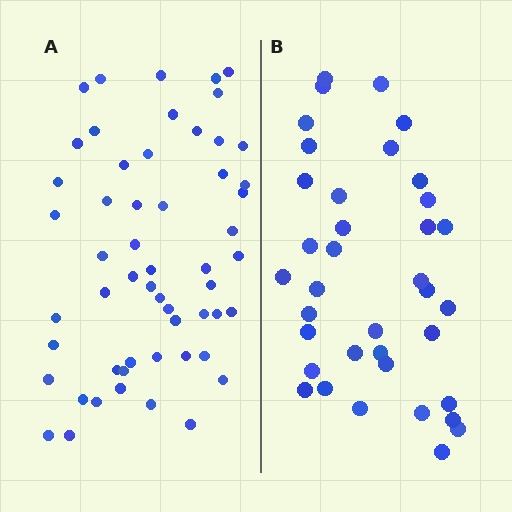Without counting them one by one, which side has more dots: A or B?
Region A (the left region) has more dots.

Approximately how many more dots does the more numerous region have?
Region A has approximately 20 more dots than region B.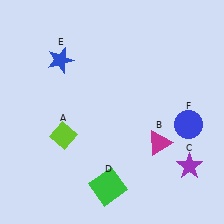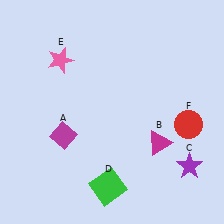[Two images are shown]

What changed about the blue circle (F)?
In Image 1, F is blue. In Image 2, it changed to red.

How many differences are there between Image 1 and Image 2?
There are 3 differences between the two images.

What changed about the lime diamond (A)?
In Image 1, A is lime. In Image 2, it changed to magenta.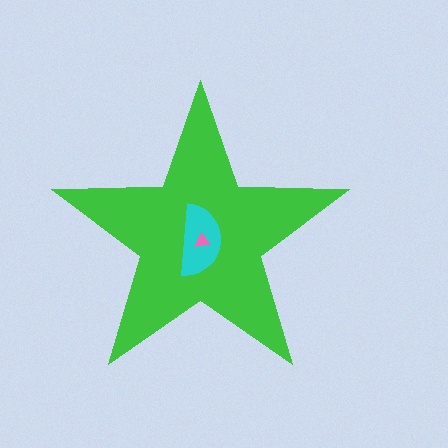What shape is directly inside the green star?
The cyan semicircle.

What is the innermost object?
The pink triangle.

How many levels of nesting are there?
3.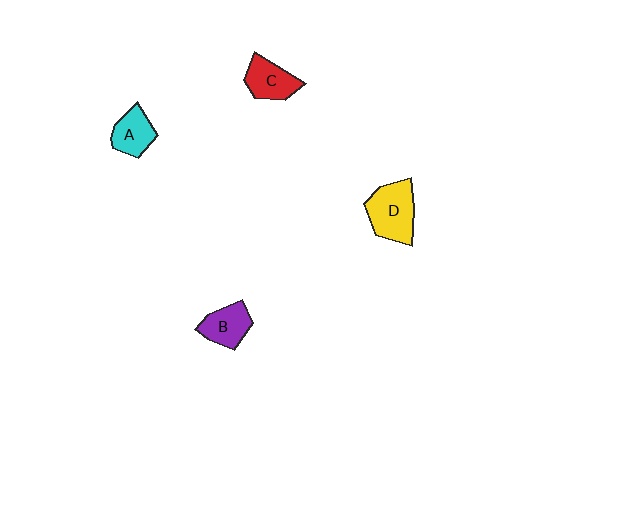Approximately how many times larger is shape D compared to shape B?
Approximately 1.5 times.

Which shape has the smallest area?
Shape A (cyan).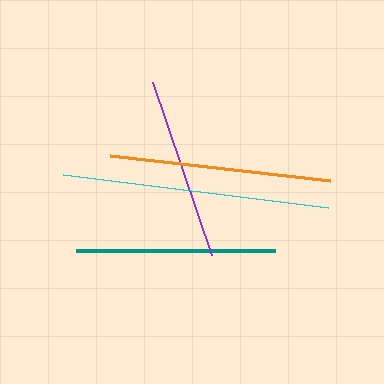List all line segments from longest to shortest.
From longest to shortest: cyan, orange, teal, purple.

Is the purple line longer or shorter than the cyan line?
The cyan line is longer than the purple line.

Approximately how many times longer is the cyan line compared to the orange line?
The cyan line is approximately 1.2 times the length of the orange line.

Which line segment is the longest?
The cyan line is the longest at approximately 267 pixels.